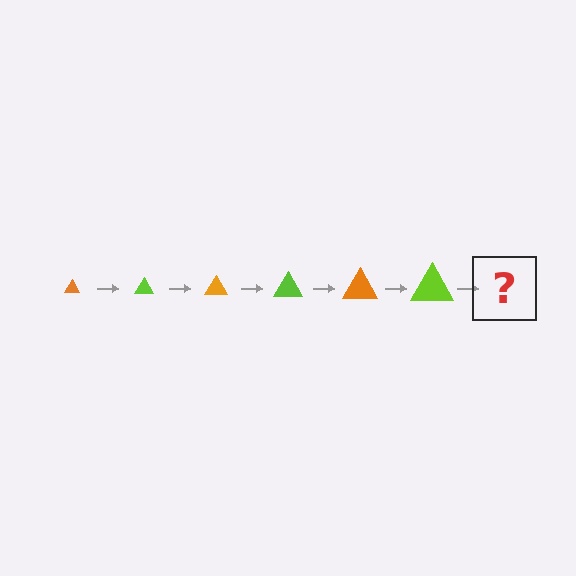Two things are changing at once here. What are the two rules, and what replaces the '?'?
The two rules are that the triangle grows larger each step and the color cycles through orange and lime. The '?' should be an orange triangle, larger than the previous one.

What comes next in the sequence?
The next element should be an orange triangle, larger than the previous one.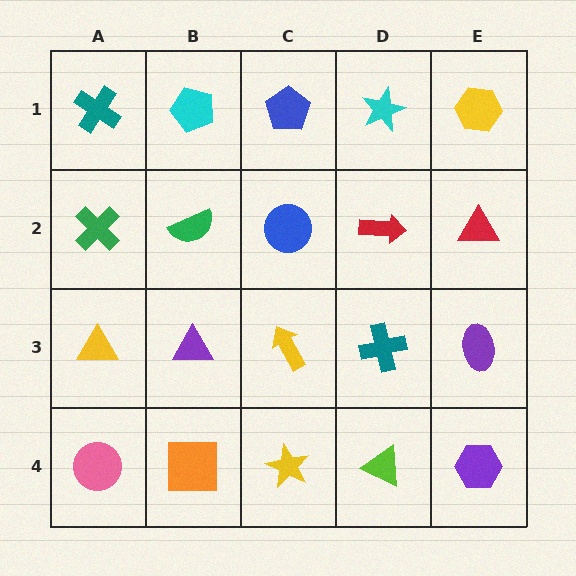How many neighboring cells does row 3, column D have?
4.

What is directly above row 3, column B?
A green semicircle.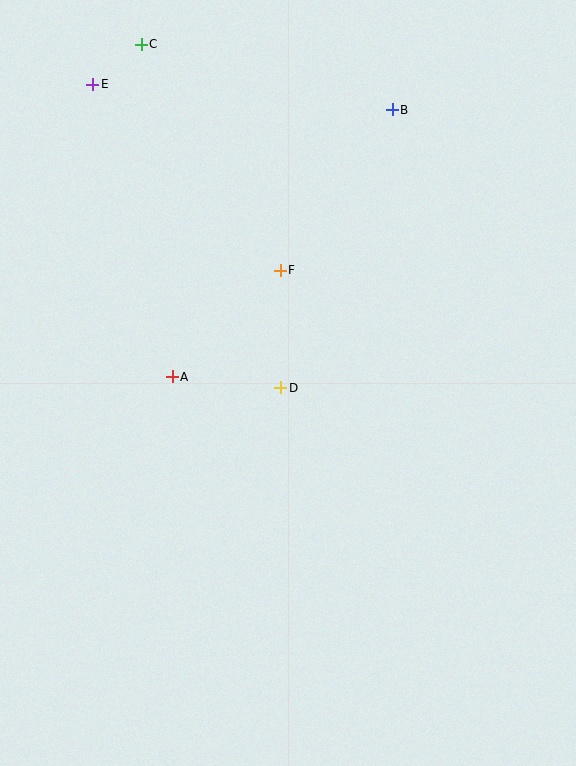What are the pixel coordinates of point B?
Point B is at (392, 110).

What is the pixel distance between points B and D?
The distance between B and D is 299 pixels.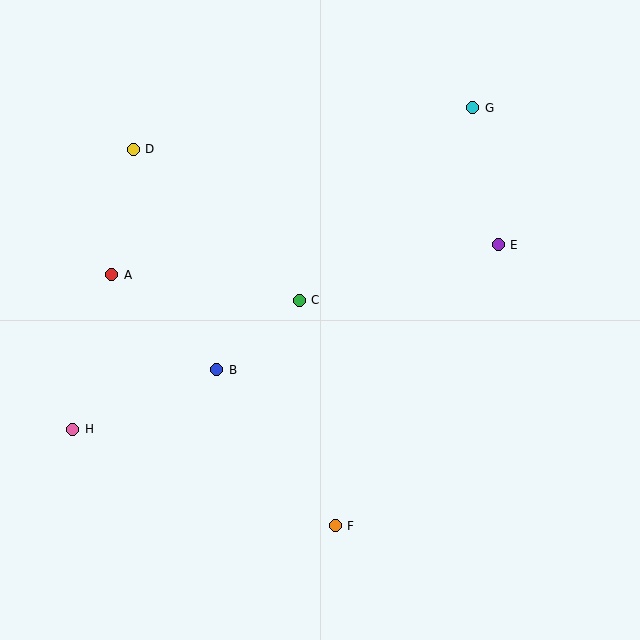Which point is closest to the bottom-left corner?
Point H is closest to the bottom-left corner.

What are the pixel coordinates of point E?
Point E is at (498, 245).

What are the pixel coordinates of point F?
Point F is at (335, 526).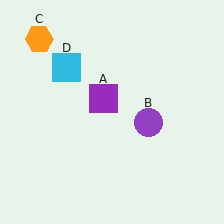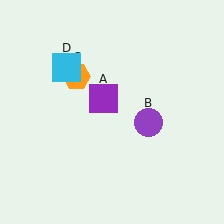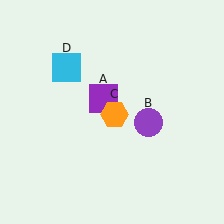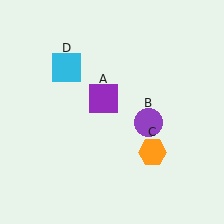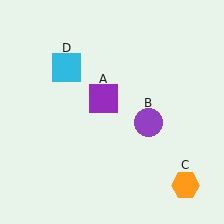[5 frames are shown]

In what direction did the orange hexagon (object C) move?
The orange hexagon (object C) moved down and to the right.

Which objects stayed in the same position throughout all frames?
Purple square (object A) and purple circle (object B) and cyan square (object D) remained stationary.